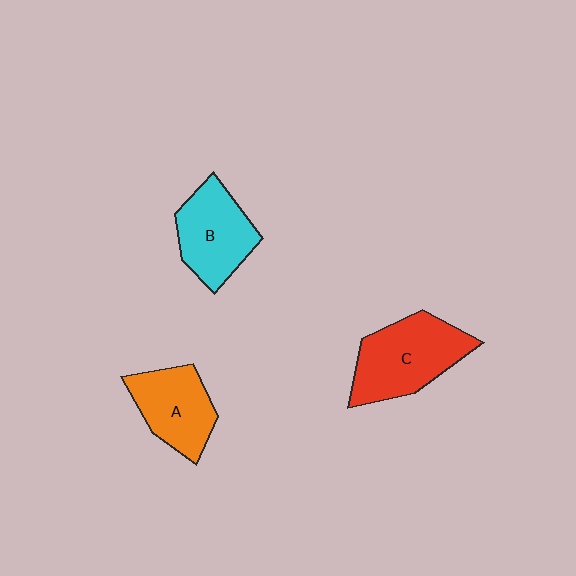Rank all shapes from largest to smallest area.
From largest to smallest: C (red), B (cyan), A (orange).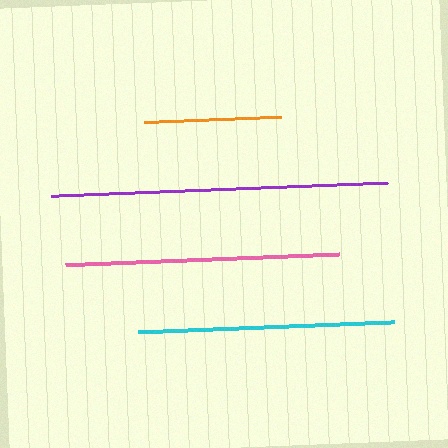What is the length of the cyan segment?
The cyan segment is approximately 256 pixels long.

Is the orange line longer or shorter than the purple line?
The purple line is longer than the orange line.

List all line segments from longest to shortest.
From longest to shortest: purple, pink, cyan, orange.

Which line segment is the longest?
The purple line is the longest at approximately 337 pixels.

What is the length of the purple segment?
The purple segment is approximately 337 pixels long.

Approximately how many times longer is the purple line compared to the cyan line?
The purple line is approximately 1.3 times the length of the cyan line.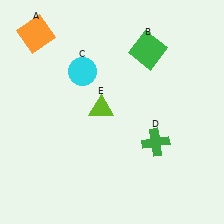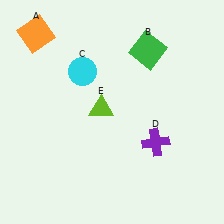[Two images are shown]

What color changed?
The cross (D) changed from green in Image 1 to purple in Image 2.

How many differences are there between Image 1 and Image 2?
There is 1 difference between the two images.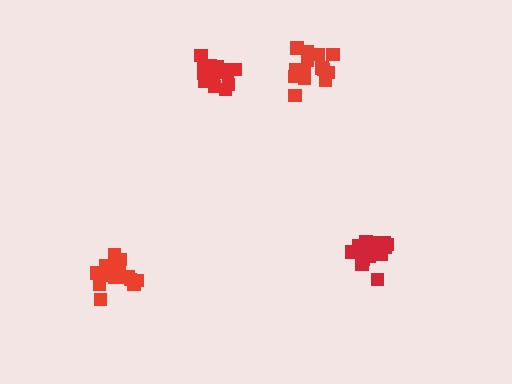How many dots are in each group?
Group 1: 14 dots, Group 2: 18 dots, Group 3: 15 dots, Group 4: 17 dots (64 total).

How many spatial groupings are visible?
There are 4 spatial groupings.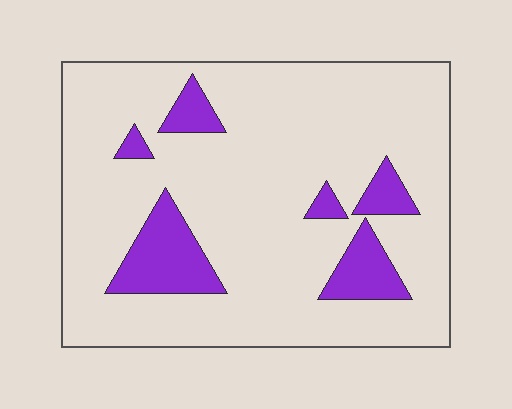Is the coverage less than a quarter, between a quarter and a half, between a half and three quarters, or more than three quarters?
Less than a quarter.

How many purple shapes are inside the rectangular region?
6.